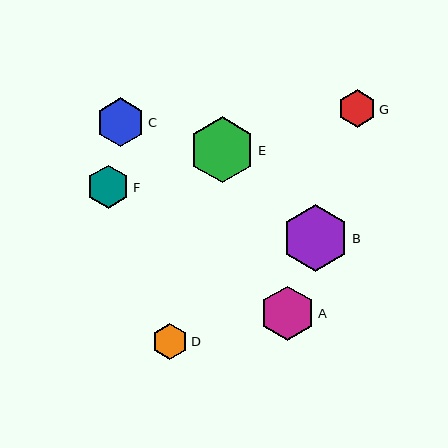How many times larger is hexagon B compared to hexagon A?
Hexagon B is approximately 1.2 times the size of hexagon A.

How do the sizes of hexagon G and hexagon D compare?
Hexagon G and hexagon D are approximately the same size.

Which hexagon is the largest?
Hexagon B is the largest with a size of approximately 67 pixels.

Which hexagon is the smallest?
Hexagon D is the smallest with a size of approximately 37 pixels.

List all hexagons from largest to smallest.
From largest to smallest: B, E, A, C, F, G, D.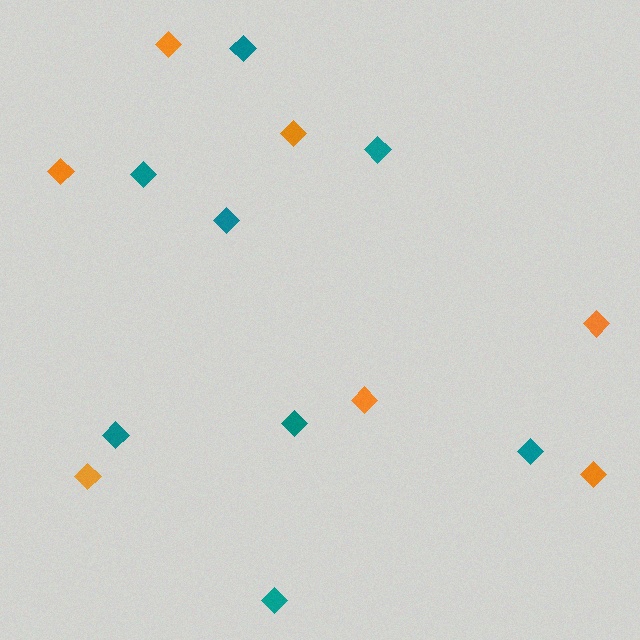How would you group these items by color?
There are 2 groups: one group of orange diamonds (7) and one group of teal diamonds (8).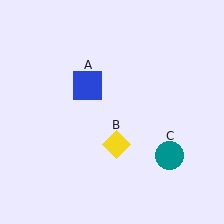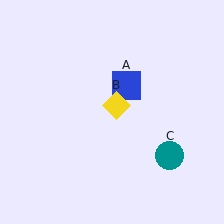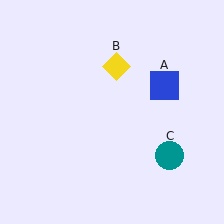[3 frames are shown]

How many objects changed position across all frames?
2 objects changed position: blue square (object A), yellow diamond (object B).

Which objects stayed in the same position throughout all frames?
Teal circle (object C) remained stationary.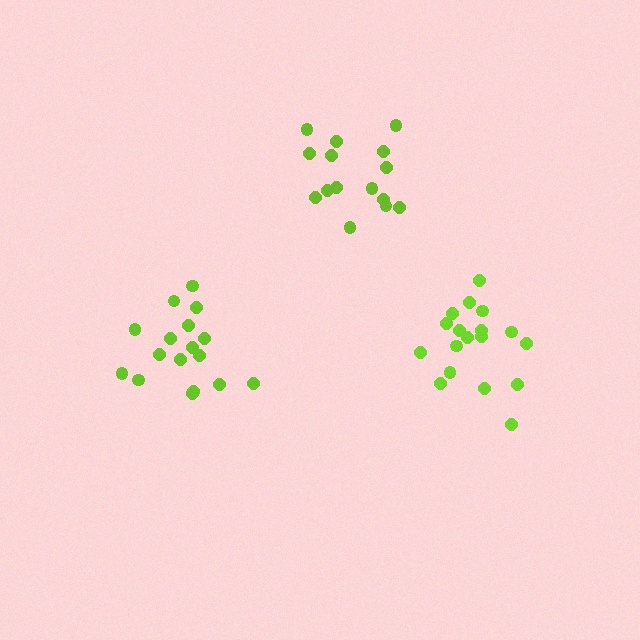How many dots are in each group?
Group 1: 17 dots, Group 2: 15 dots, Group 3: 18 dots (50 total).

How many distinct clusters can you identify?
There are 3 distinct clusters.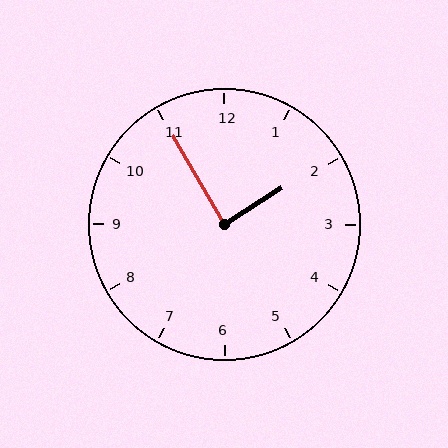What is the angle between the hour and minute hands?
Approximately 88 degrees.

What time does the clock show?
1:55.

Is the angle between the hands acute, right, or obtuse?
It is right.